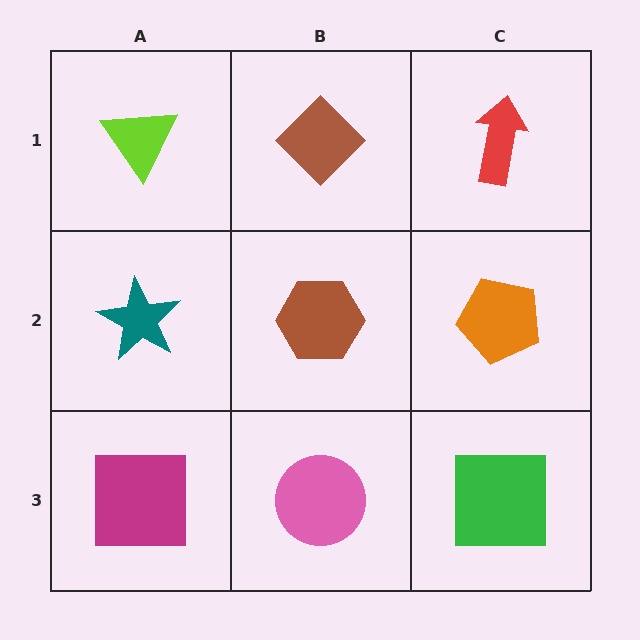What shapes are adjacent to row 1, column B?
A brown hexagon (row 2, column B), a lime triangle (row 1, column A), a red arrow (row 1, column C).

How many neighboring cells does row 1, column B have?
3.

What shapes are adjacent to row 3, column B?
A brown hexagon (row 2, column B), a magenta square (row 3, column A), a green square (row 3, column C).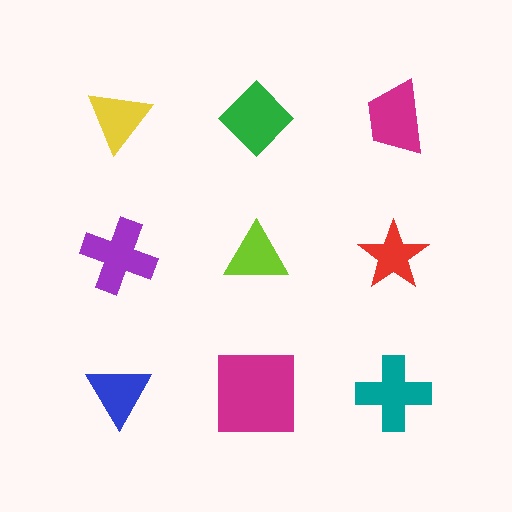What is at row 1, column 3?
A magenta trapezoid.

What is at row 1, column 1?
A yellow triangle.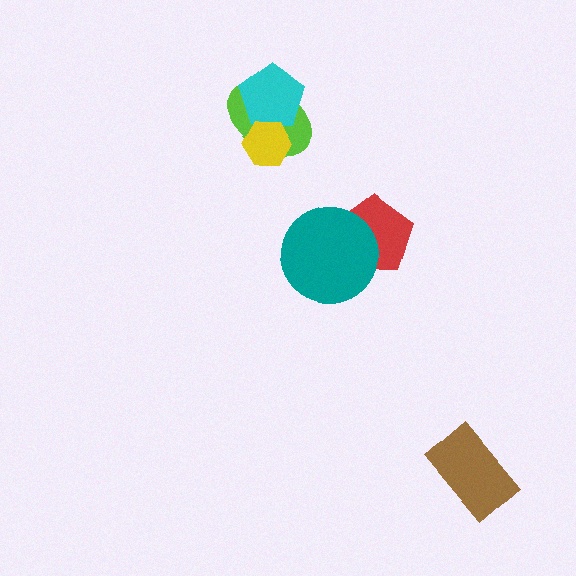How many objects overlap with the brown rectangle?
0 objects overlap with the brown rectangle.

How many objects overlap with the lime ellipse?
2 objects overlap with the lime ellipse.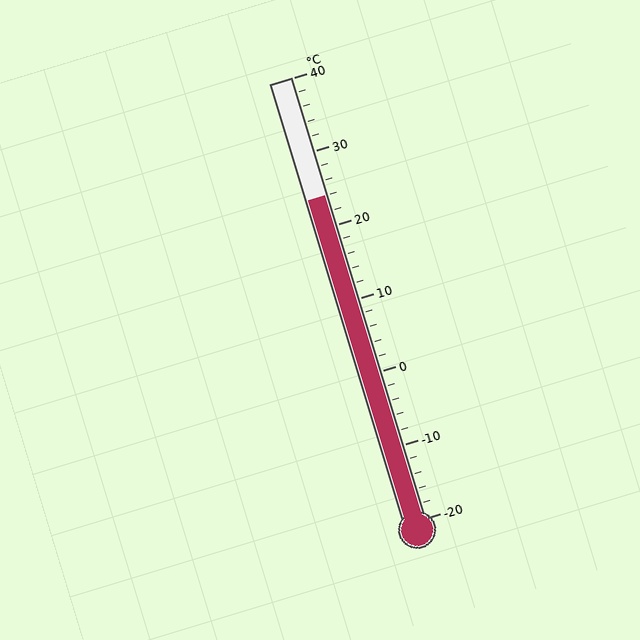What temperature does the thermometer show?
The thermometer shows approximately 24°C.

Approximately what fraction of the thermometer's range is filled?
The thermometer is filled to approximately 75% of its range.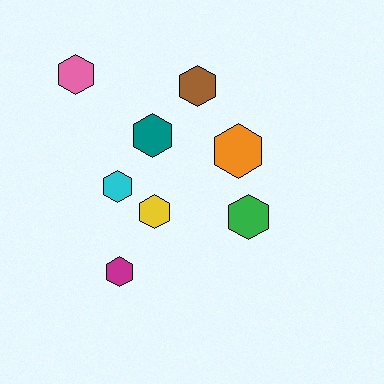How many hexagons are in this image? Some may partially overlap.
There are 8 hexagons.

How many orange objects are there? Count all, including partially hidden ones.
There is 1 orange object.